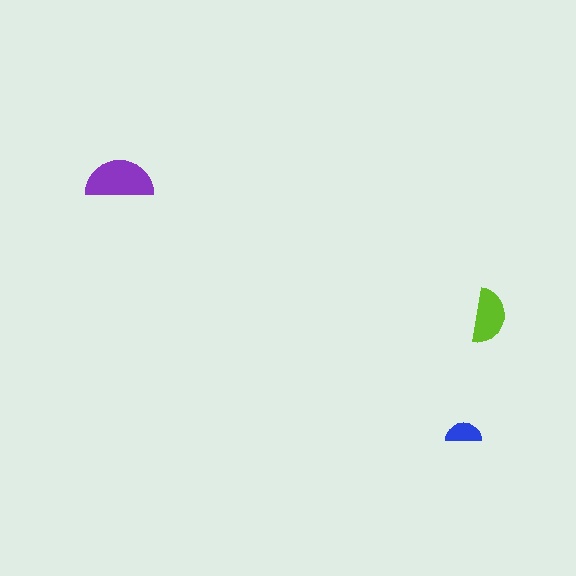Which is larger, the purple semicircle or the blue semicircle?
The purple one.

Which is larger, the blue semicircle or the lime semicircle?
The lime one.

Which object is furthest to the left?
The purple semicircle is leftmost.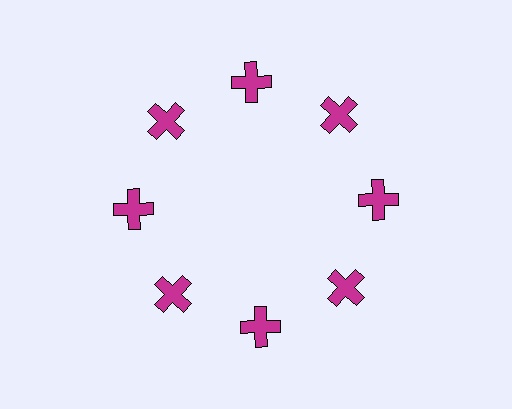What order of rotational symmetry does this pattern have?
This pattern has 8-fold rotational symmetry.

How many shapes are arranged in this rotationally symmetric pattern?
There are 8 shapes, arranged in 8 groups of 1.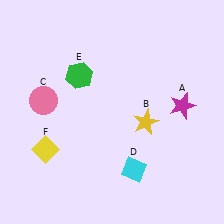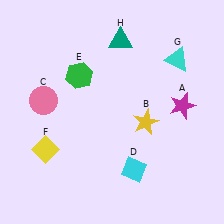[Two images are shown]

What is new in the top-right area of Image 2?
A cyan triangle (G) was added in the top-right area of Image 2.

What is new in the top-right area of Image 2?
A teal triangle (H) was added in the top-right area of Image 2.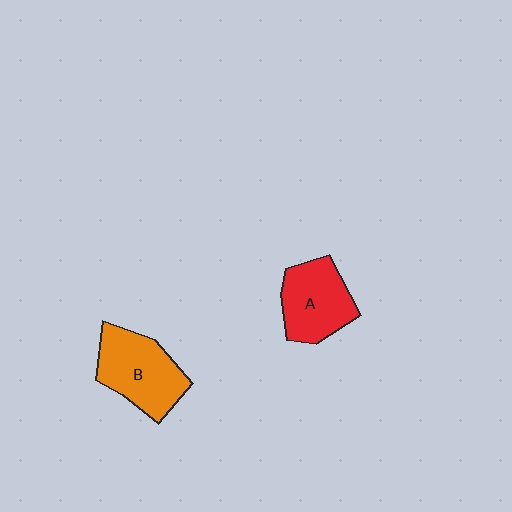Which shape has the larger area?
Shape B (orange).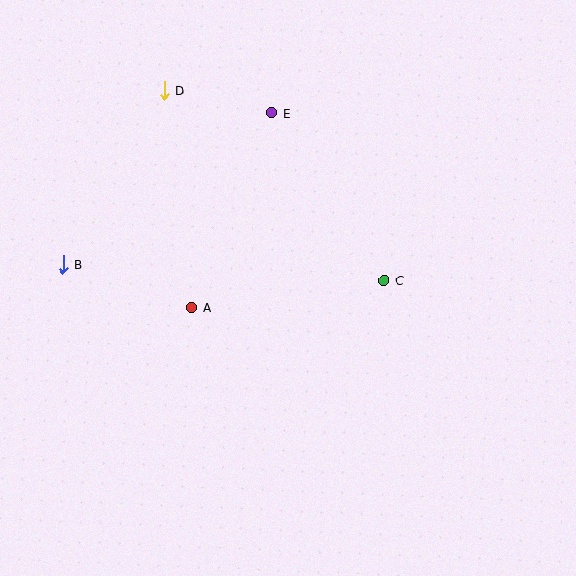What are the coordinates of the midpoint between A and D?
The midpoint between A and D is at (178, 199).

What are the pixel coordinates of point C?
Point C is at (384, 280).